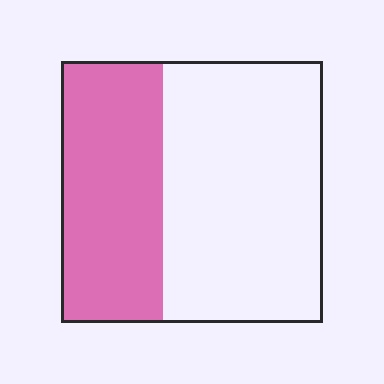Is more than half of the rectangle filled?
No.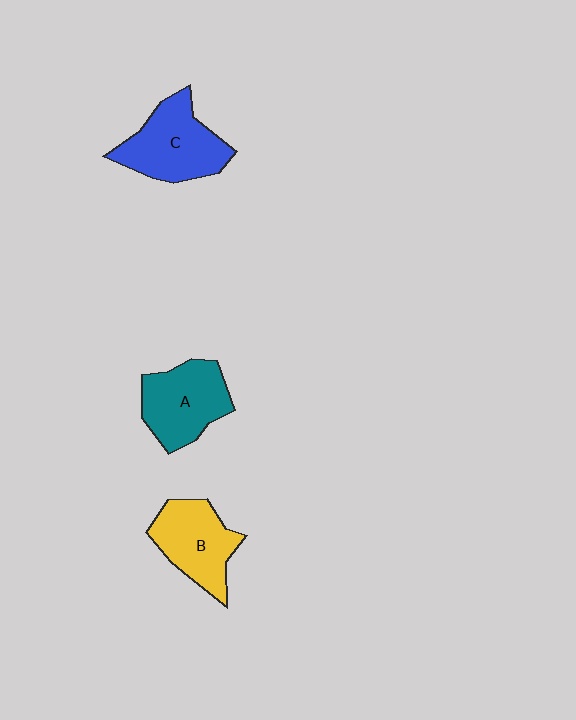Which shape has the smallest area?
Shape B (yellow).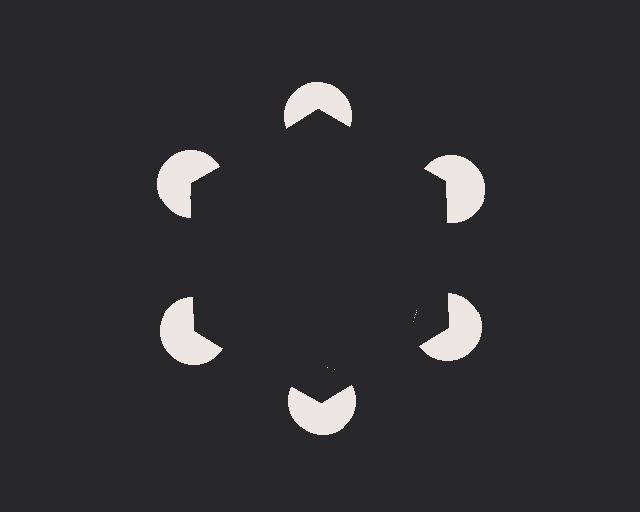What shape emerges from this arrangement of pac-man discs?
An illusory hexagon — its edges are inferred from the aligned wedge cuts in the pac-man discs, not physically drawn.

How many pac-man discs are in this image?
There are 6 — one at each vertex of the illusory hexagon.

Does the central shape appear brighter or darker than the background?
It typically appears slightly darker than the background, even though no actual brightness change is drawn.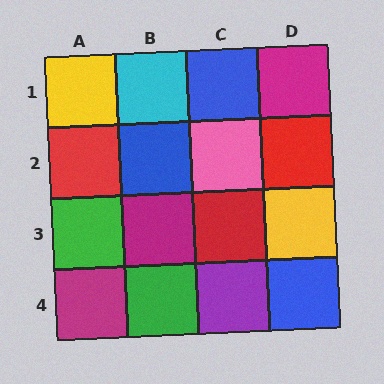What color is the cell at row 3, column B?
Magenta.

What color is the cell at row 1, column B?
Cyan.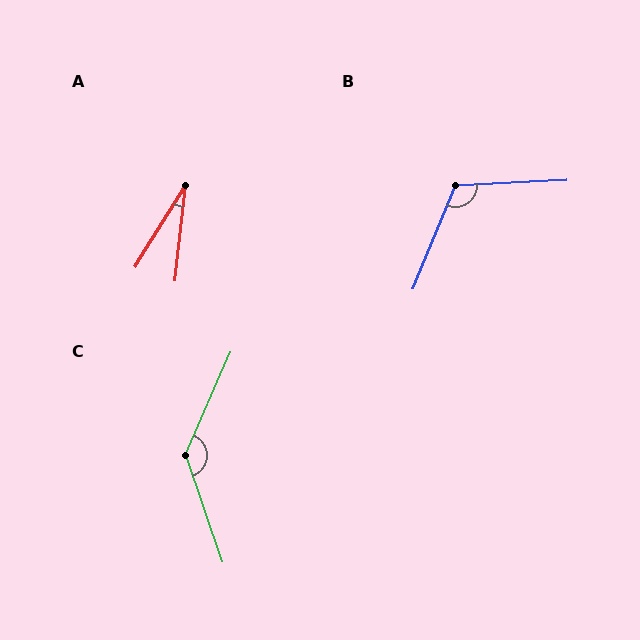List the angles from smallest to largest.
A (25°), B (116°), C (137°).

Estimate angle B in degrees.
Approximately 116 degrees.